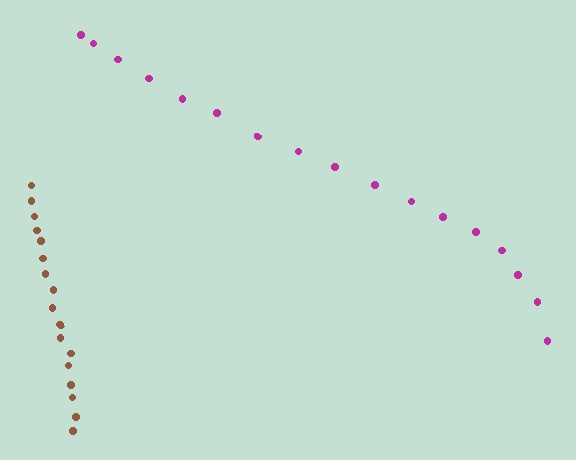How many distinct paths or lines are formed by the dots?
There are 2 distinct paths.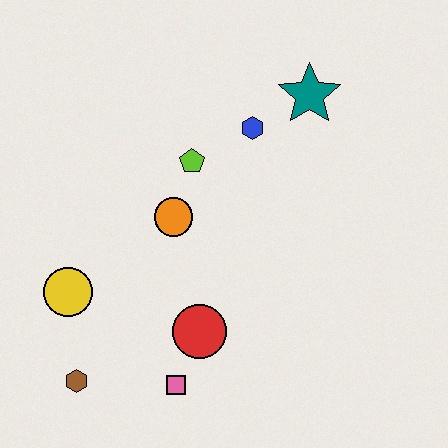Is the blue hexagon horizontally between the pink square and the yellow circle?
No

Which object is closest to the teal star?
The blue hexagon is closest to the teal star.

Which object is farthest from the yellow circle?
The teal star is farthest from the yellow circle.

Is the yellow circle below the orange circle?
Yes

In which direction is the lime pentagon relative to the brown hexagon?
The lime pentagon is above the brown hexagon.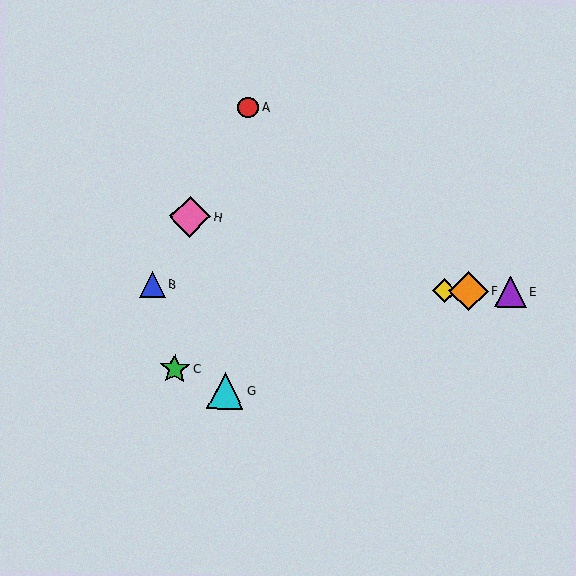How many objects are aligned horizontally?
4 objects (B, D, E, F) are aligned horizontally.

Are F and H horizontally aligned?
No, F is at y≈291 and H is at y≈217.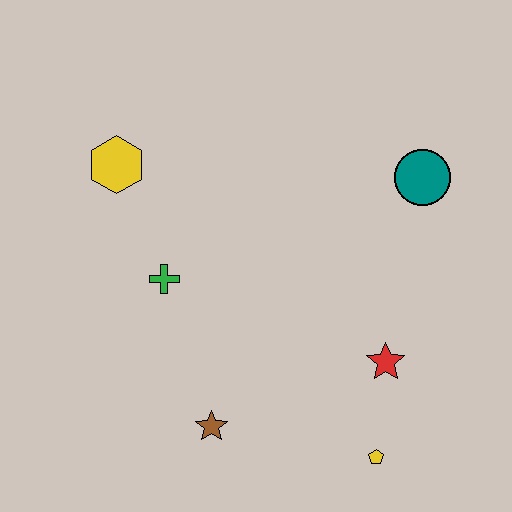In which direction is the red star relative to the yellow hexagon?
The red star is to the right of the yellow hexagon.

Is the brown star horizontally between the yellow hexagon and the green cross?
No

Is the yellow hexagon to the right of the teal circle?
No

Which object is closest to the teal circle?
The red star is closest to the teal circle.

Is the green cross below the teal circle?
Yes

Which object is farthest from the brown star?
The teal circle is farthest from the brown star.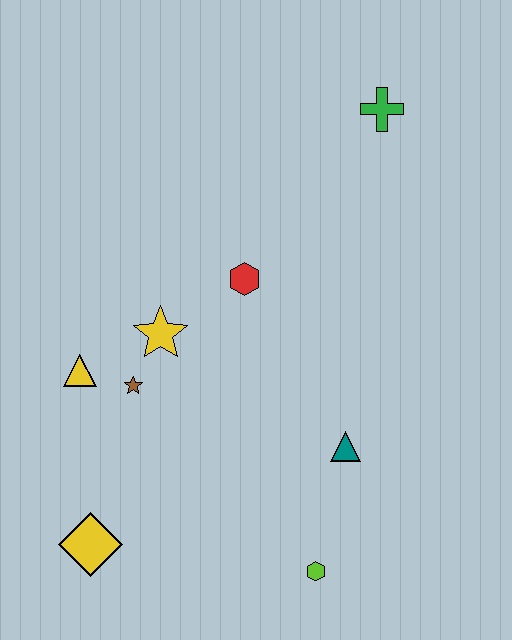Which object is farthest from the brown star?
The green cross is farthest from the brown star.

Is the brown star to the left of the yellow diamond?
No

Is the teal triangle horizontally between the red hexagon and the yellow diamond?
No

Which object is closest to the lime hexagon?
The teal triangle is closest to the lime hexagon.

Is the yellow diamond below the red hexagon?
Yes